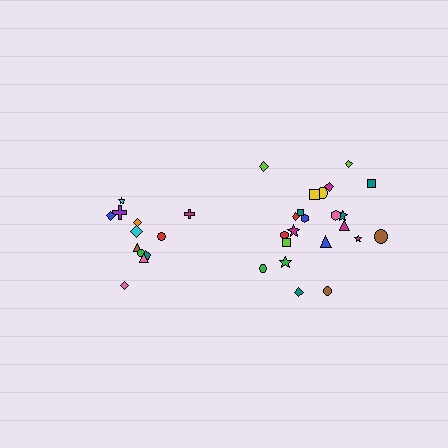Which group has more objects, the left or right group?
The right group.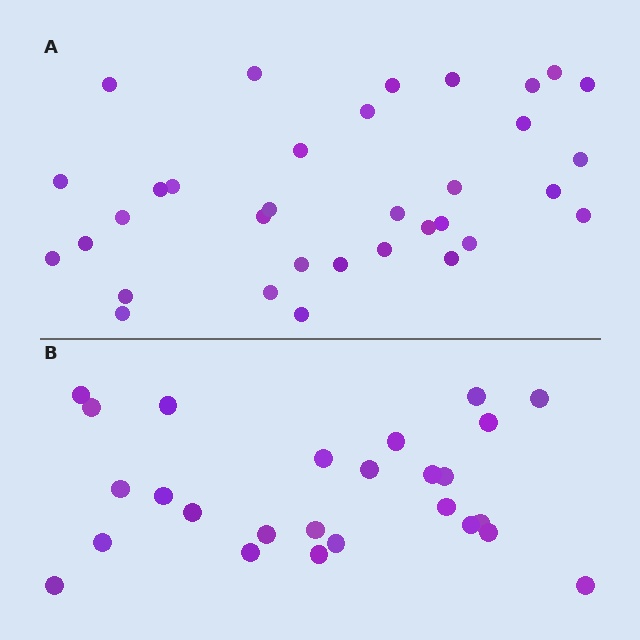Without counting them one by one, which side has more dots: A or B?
Region A (the top region) has more dots.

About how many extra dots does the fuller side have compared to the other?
Region A has roughly 8 or so more dots than region B.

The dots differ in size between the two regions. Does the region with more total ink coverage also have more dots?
No. Region B has more total ink coverage because its dots are larger, but region A actually contains more individual dots. Total area can be misleading — the number of items is what matters here.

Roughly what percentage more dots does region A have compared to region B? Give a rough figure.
About 30% more.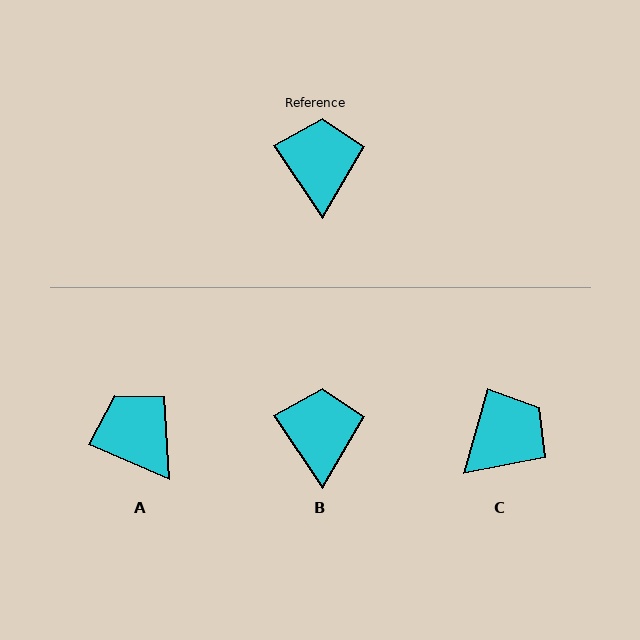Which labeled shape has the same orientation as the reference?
B.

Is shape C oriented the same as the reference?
No, it is off by about 49 degrees.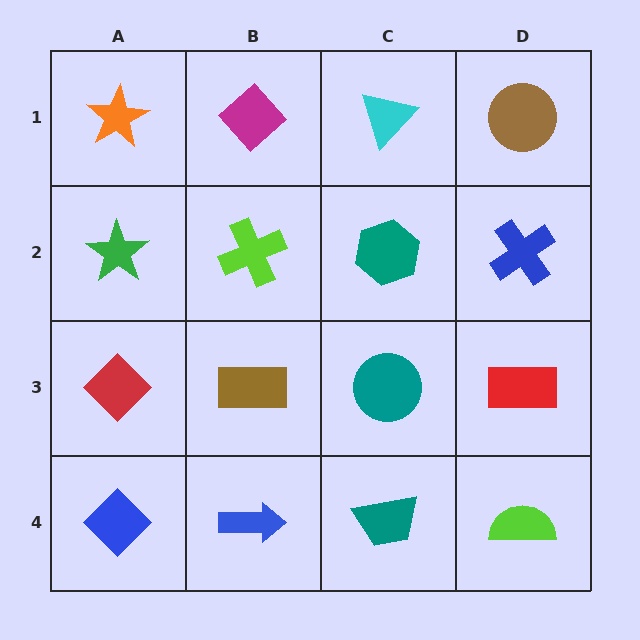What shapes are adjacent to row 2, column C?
A cyan triangle (row 1, column C), a teal circle (row 3, column C), a lime cross (row 2, column B), a blue cross (row 2, column D).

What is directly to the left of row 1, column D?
A cyan triangle.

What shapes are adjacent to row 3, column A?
A green star (row 2, column A), a blue diamond (row 4, column A), a brown rectangle (row 3, column B).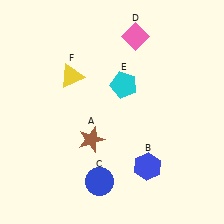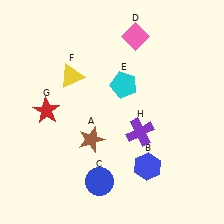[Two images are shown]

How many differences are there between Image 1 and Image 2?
There are 2 differences between the two images.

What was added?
A red star (G), a purple cross (H) were added in Image 2.